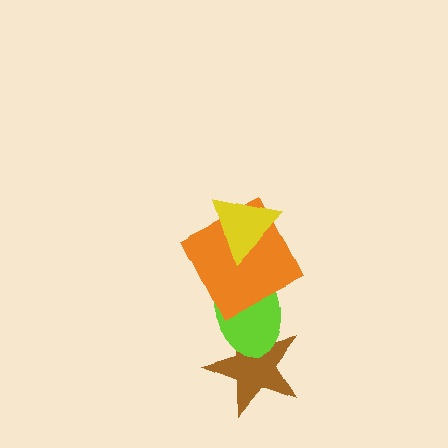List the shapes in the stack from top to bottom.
From top to bottom: the yellow triangle, the orange square, the lime ellipse, the brown star.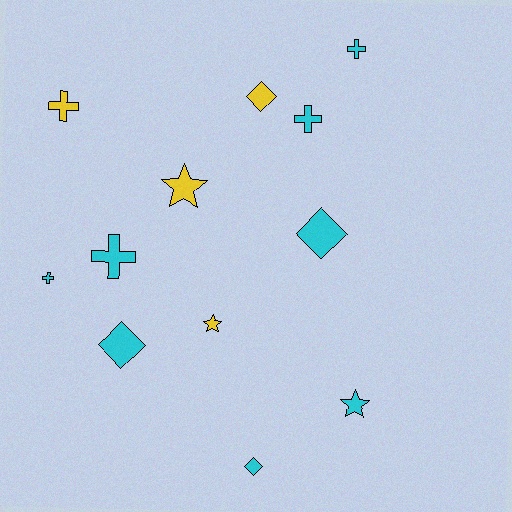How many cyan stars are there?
There is 1 cyan star.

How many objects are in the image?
There are 12 objects.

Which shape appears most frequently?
Cross, with 5 objects.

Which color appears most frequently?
Cyan, with 8 objects.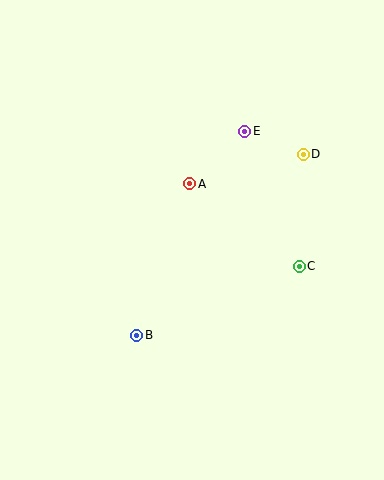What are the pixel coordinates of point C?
Point C is at (299, 266).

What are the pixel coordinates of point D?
Point D is at (303, 154).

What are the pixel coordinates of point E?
Point E is at (245, 131).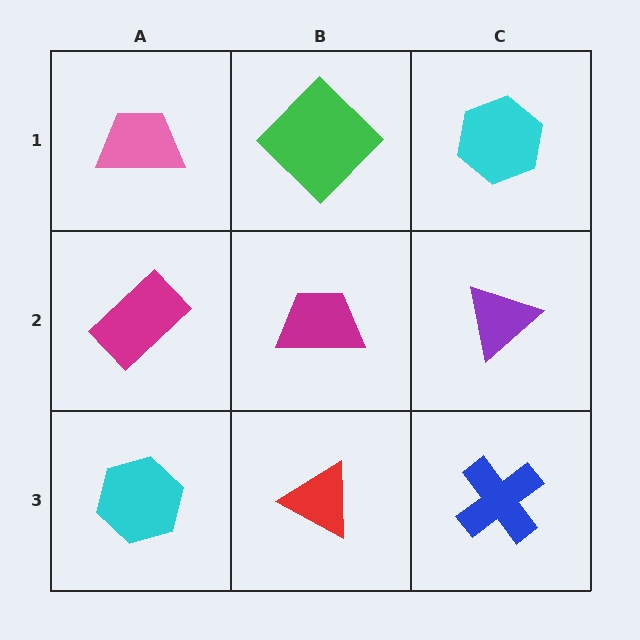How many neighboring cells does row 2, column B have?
4.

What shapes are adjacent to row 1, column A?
A magenta rectangle (row 2, column A), a green diamond (row 1, column B).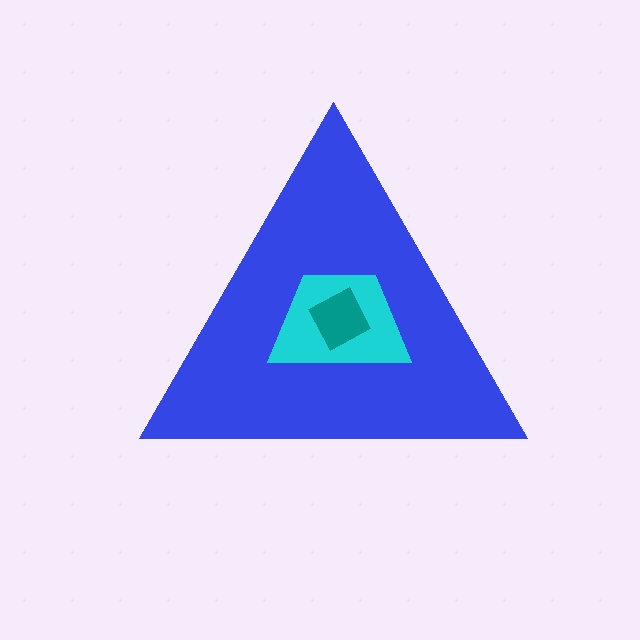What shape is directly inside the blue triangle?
The cyan trapezoid.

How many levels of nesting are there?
3.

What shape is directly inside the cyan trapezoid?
The teal square.